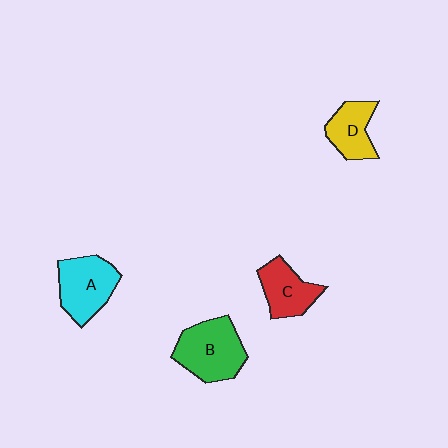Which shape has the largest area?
Shape B (green).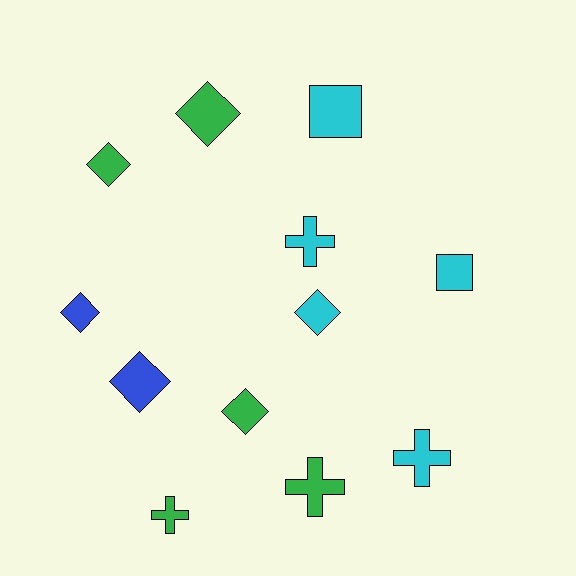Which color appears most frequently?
Cyan, with 5 objects.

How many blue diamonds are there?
There are 2 blue diamonds.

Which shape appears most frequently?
Diamond, with 6 objects.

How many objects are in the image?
There are 12 objects.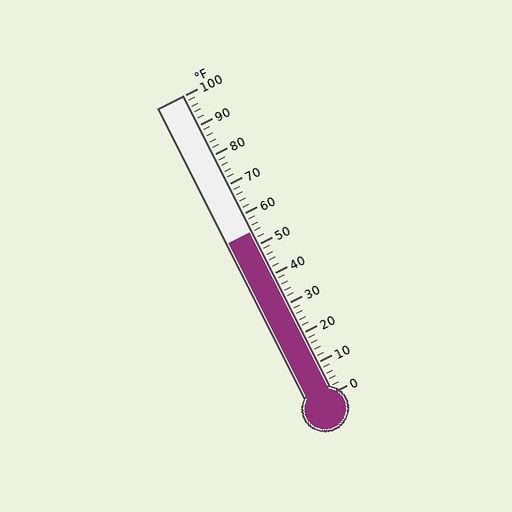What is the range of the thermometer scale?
The thermometer scale ranges from 0°F to 100°F.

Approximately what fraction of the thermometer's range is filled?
The thermometer is filled to approximately 55% of its range.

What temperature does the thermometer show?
The thermometer shows approximately 54°F.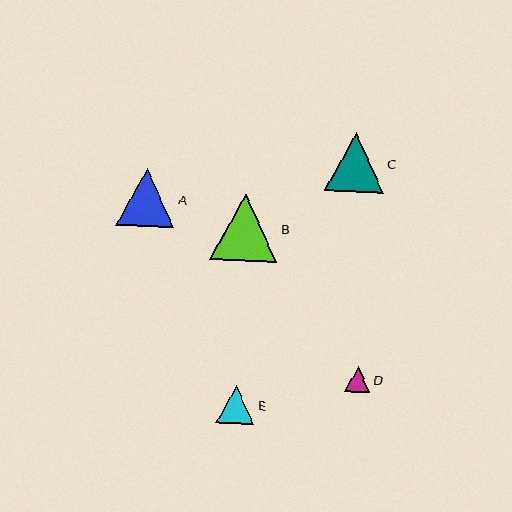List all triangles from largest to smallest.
From largest to smallest: B, C, A, E, D.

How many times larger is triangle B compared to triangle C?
Triangle B is approximately 1.1 times the size of triangle C.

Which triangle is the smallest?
Triangle D is the smallest with a size of approximately 26 pixels.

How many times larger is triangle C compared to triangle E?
Triangle C is approximately 1.6 times the size of triangle E.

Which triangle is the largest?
Triangle B is the largest with a size of approximately 67 pixels.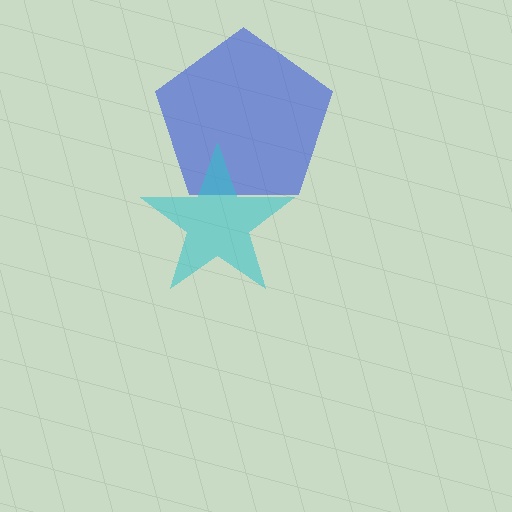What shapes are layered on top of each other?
The layered shapes are: a blue pentagon, a cyan star.